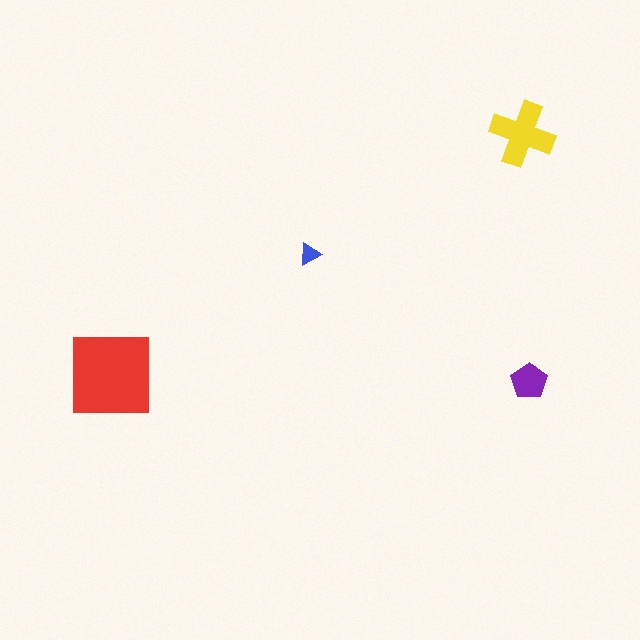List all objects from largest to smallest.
The red square, the yellow cross, the purple pentagon, the blue triangle.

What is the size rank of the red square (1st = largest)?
1st.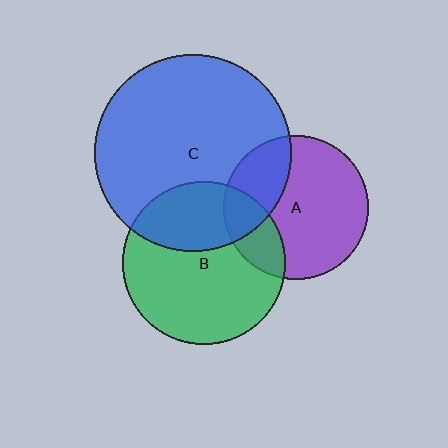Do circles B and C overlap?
Yes.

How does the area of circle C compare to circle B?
Approximately 1.5 times.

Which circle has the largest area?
Circle C (blue).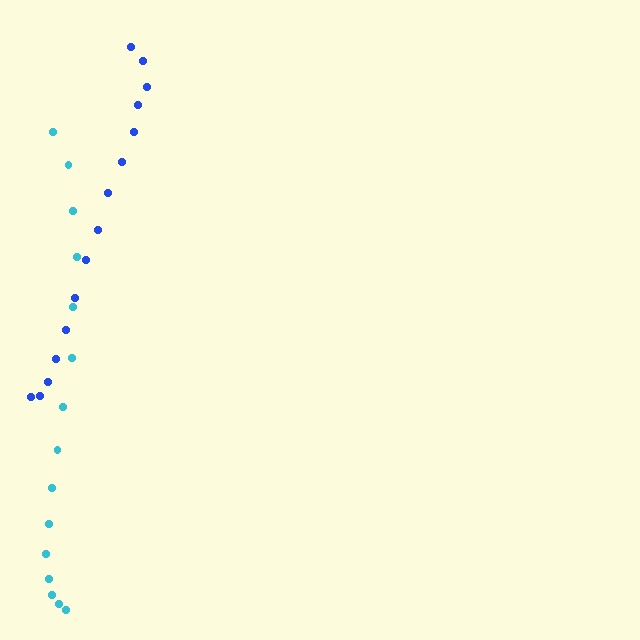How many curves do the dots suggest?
There are 2 distinct paths.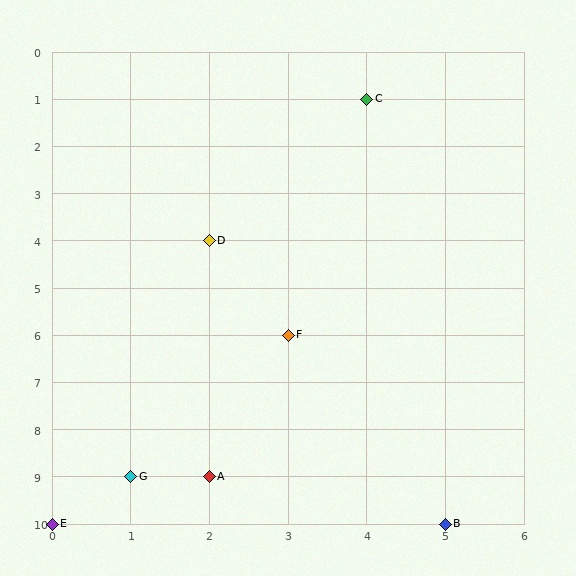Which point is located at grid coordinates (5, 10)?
Point B is at (5, 10).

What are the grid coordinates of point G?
Point G is at grid coordinates (1, 9).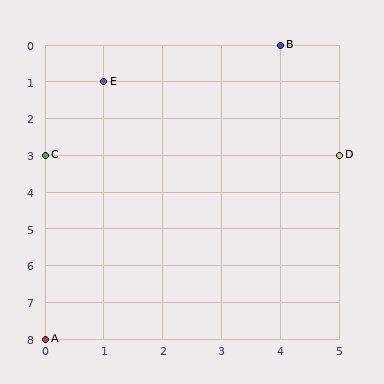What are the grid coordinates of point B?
Point B is at grid coordinates (4, 0).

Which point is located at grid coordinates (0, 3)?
Point C is at (0, 3).